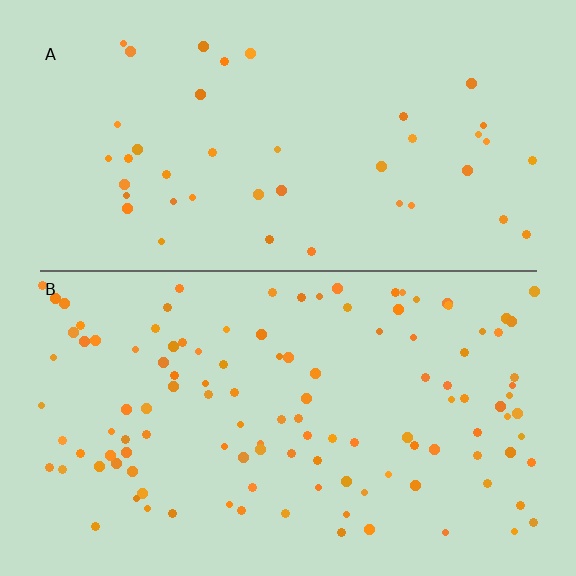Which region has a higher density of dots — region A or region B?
B (the bottom).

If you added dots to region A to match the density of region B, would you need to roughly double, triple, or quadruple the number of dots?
Approximately triple.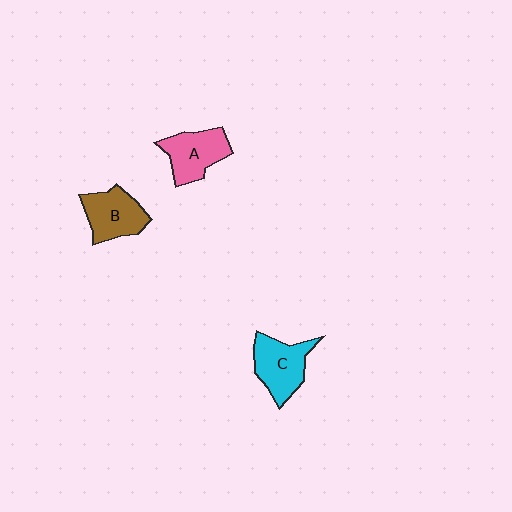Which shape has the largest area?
Shape C (cyan).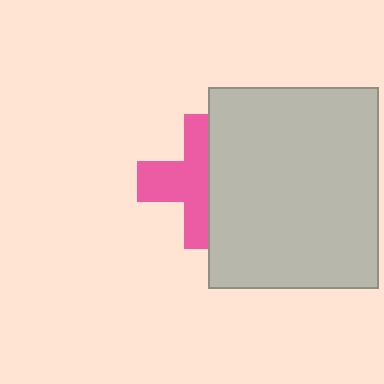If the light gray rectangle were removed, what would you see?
You would see the complete pink cross.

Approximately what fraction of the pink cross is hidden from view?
Roughly 46% of the pink cross is hidden behind the light gray rectangle.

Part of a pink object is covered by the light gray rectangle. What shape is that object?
It is a cross.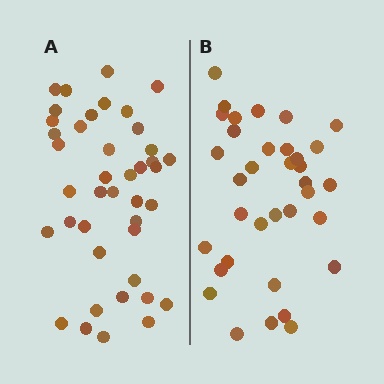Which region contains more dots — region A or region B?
Region A (the left region) has more dots.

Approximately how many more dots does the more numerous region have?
Region A has about 6 more dots than region B.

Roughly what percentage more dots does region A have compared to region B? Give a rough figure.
About 15% more.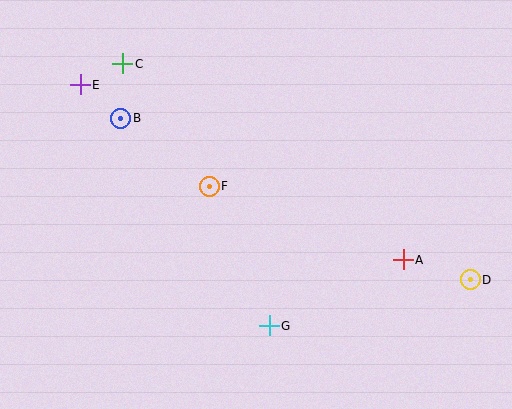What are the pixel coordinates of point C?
Point C is at (123, 64).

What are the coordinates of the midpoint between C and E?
The midpoint between C and E is at (101, 74).